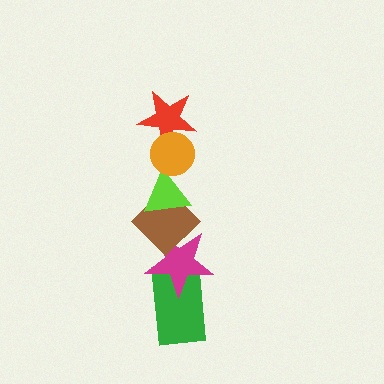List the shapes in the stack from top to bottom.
From top to bottom: the orange circle, the red star, the lime triangle, the brown diamond, the magenta star, the green rectangle.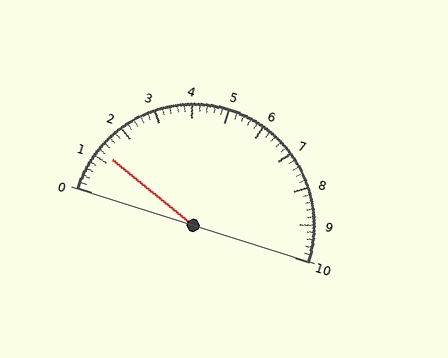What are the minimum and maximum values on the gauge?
The gauge ranges from 0 to 10.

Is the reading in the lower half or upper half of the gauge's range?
The reading is in the lower half of the range (0 to 10).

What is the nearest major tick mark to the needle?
The nearest major tick mark is 1.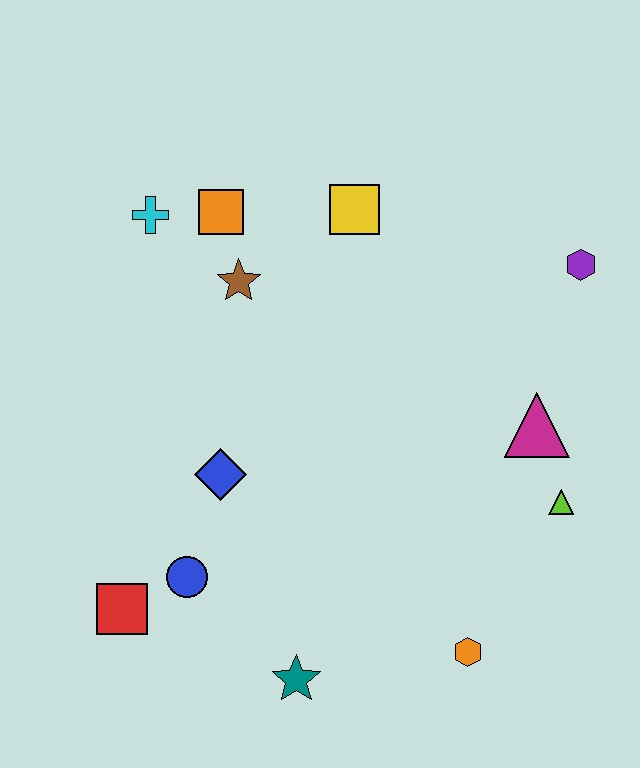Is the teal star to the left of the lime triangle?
Yes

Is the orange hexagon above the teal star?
Yes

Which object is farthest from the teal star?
The purple hexagon is farthest from the teal star.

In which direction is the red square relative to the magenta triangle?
The red square is to the left of the magenta triangle.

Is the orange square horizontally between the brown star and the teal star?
No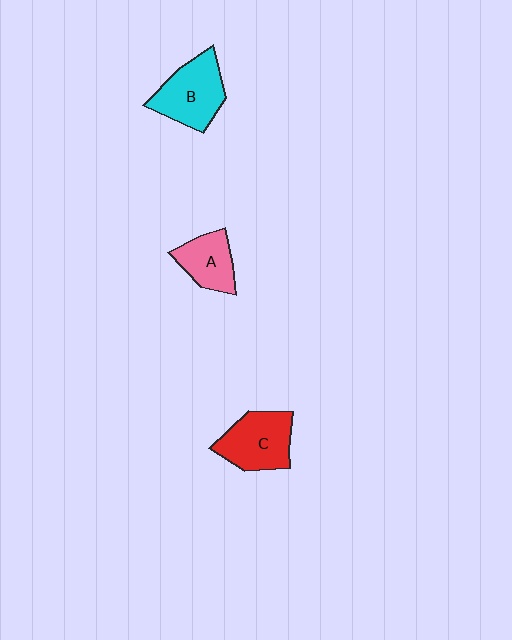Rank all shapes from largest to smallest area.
From largest to smallest: B (cyan), C (red), A (pink).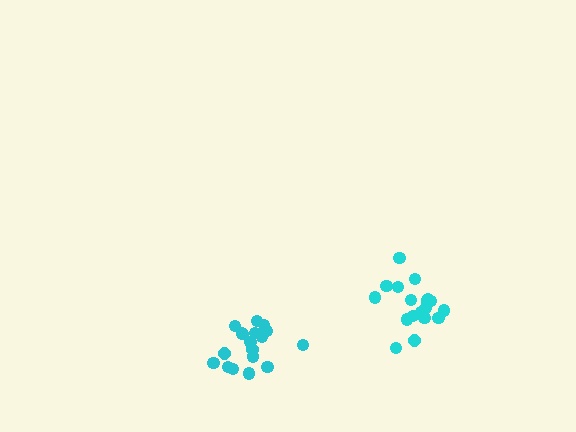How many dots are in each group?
Group 1: 19 dots, Group 2: 18 dots (37 total).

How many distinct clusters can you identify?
There are 2 distinct clusters.